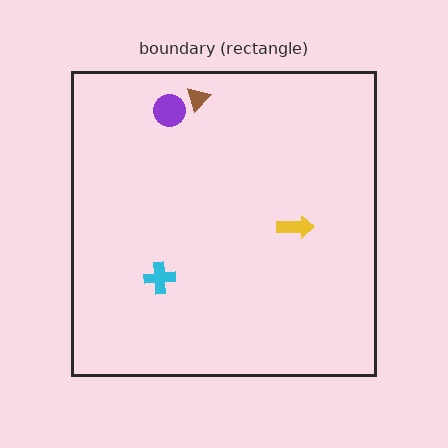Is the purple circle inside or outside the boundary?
Inside.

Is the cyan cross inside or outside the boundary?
Inside.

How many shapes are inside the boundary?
4 inside, 0 outside.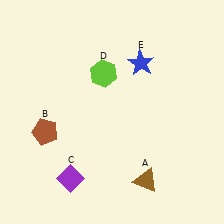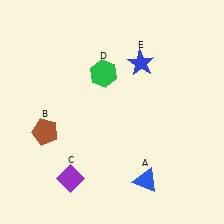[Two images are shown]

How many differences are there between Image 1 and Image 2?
There are 2 differences between the two images.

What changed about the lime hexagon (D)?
In Image 1, D is lime. In Image 2, it changed to green.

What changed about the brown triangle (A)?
In Image 1, A is brown. In Image 2, it changed to blue.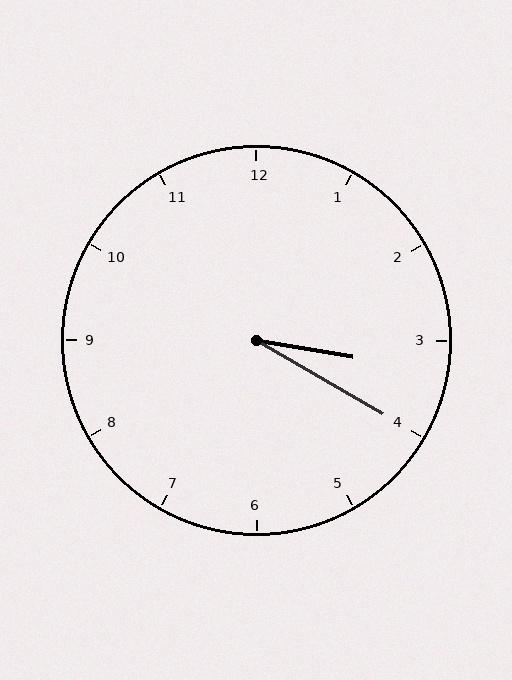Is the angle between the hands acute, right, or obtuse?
It is acute.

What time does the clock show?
3:20.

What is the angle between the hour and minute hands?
Approximately 20 degrees.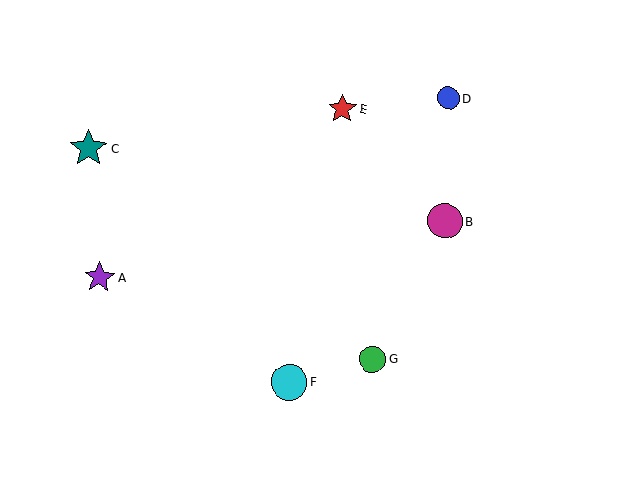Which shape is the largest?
The teal star (labeled C) is the largest.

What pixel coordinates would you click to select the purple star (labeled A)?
Click at (99, 277) to select the purple star A.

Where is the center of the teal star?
The center of the teal star is at (89, 148).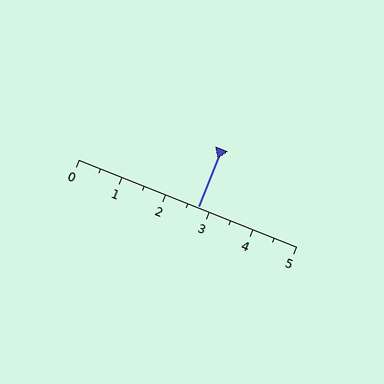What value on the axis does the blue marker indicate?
The marker indicates approximately 2.8.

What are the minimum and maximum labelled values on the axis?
The axis runs from 0 to 5.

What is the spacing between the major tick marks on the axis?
The major ticks are spaced 1 apart.